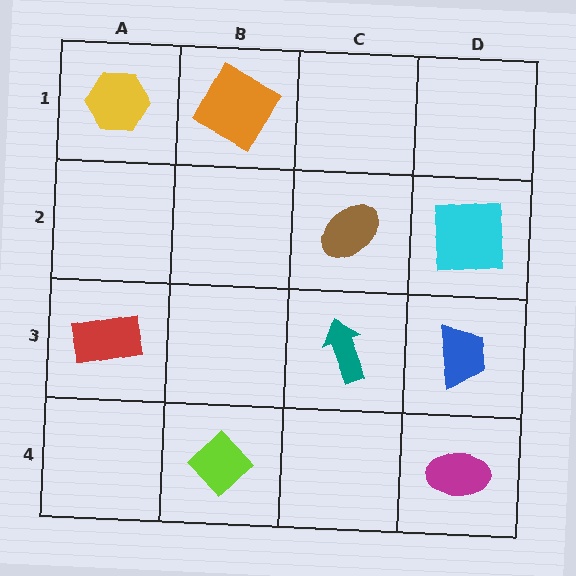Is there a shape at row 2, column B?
No, that cell is empty.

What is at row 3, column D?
A blue trapezoid.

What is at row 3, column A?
A red rectangle.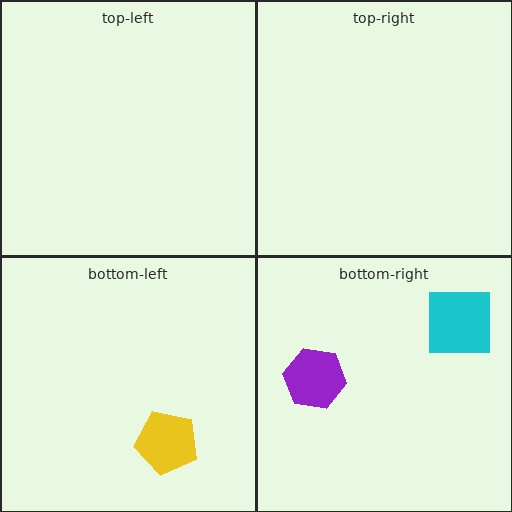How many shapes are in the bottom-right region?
2.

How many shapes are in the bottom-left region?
1.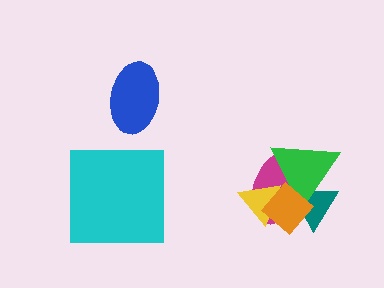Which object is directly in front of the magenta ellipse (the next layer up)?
The green triangle is directly in front of the magenta ellipse.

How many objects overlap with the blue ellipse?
0 objects overlap with the blue ellipse.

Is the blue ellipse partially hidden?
No, no other shape covers it.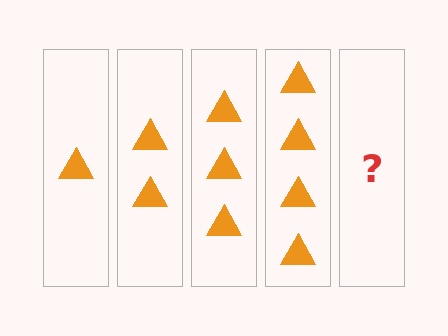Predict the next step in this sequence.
The next step is 5 triangles.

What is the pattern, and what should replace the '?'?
The pattern is that each step adds one more triangle. The '?' should be 5 triangles.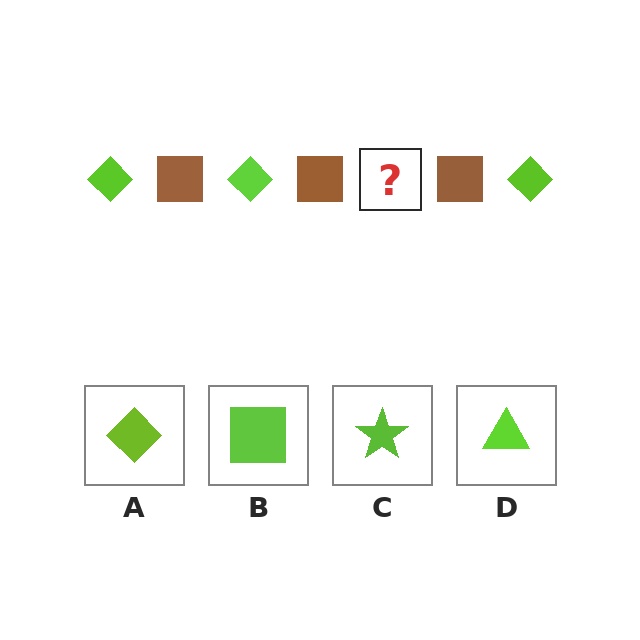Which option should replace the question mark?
Option A.